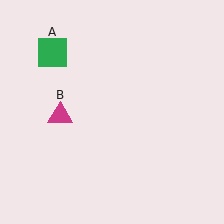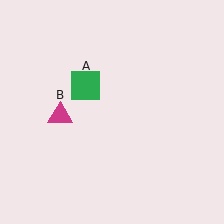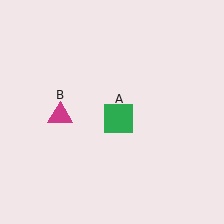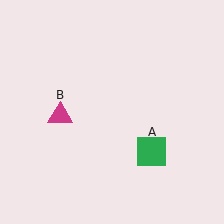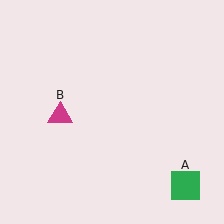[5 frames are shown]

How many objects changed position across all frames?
1 object changed position: green square (object A).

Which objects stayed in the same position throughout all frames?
Magenta triangle (object B) remained stationary.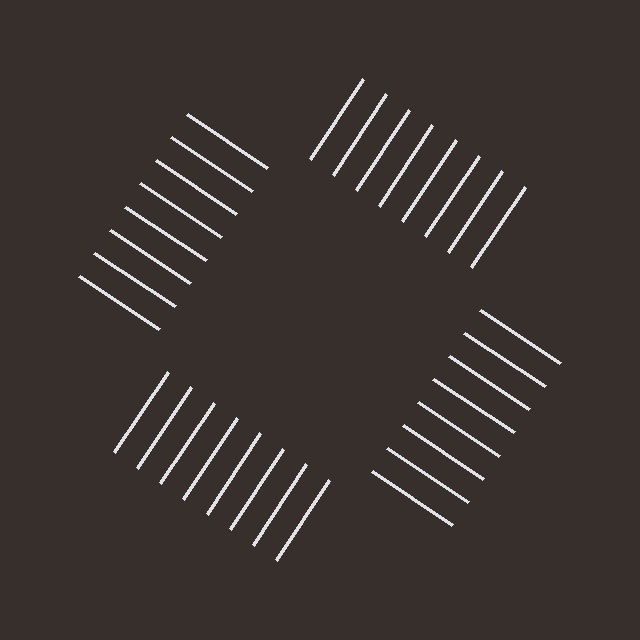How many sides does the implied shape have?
4 sides — the line-ends trace a square.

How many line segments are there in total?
32 — 8 along each of the 4 edges.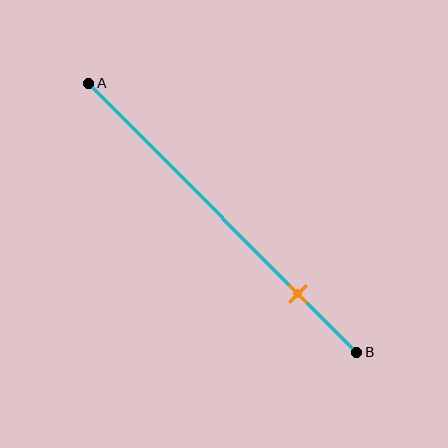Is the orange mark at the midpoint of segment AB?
No, the mark is at about 80% from A, not at the 50% midpoint.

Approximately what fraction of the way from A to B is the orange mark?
The orange mark is approximately 80% of the way from A to B.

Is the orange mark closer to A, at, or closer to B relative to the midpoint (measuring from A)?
The orange mark is closer to point B than the midpoint of segment AB.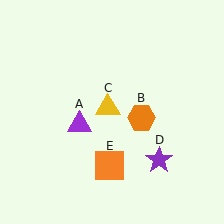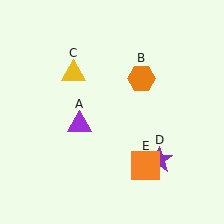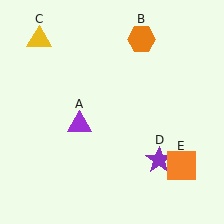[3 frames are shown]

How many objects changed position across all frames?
3 objects changed position: orange hexagon (object B), yellow triangle (object C), orange square (object E).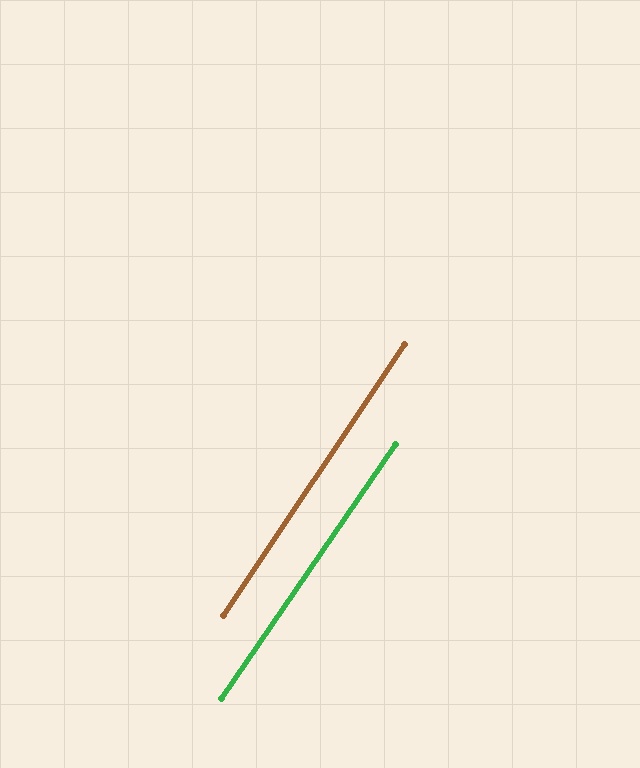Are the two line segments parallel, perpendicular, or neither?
Parallel — their directions differ by only 0.6°.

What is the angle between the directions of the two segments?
Approximately 1 degree.